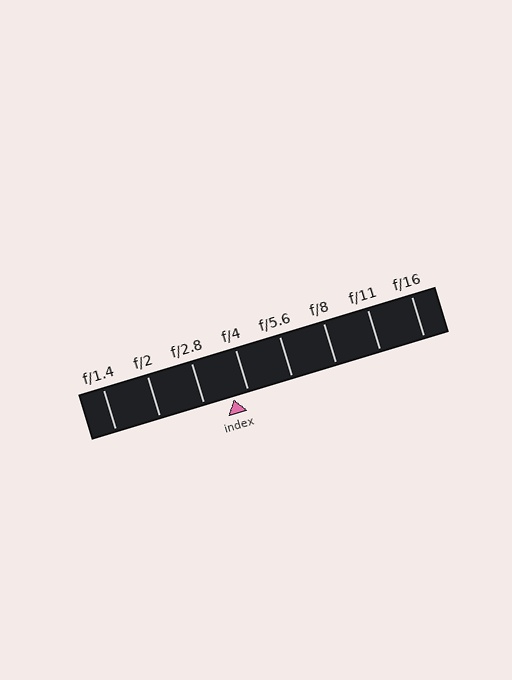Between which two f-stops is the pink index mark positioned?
The index mark is between f/2.8 and f/4.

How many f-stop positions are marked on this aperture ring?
There are 8 f-stop positions marked.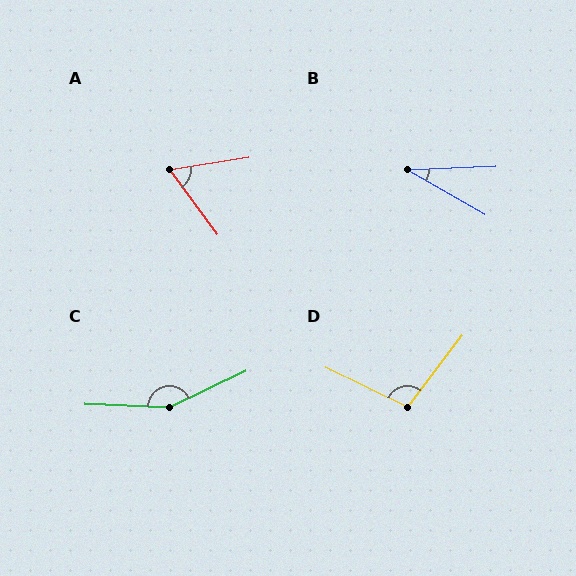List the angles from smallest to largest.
B (32°), A (63°), D (102°), C (152°).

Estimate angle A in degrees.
Approximately 63 degrees.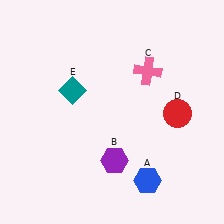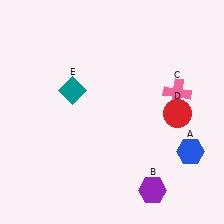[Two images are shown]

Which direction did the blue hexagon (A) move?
The blue hexagon (A) moved right.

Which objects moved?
The objects that moved are: the blue hexagon (A), the purple hexagon (B), the pink cross (C).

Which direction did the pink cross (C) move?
The pink cross (C) moved right.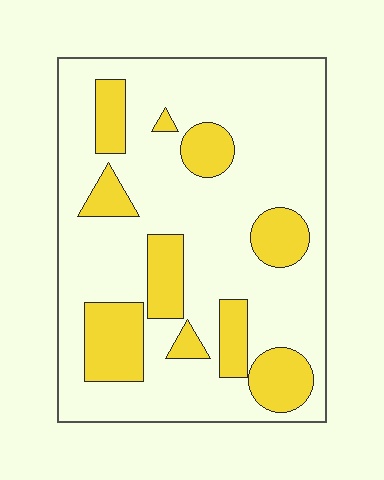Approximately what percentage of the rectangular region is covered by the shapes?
Approximately 25%.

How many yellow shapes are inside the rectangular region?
10.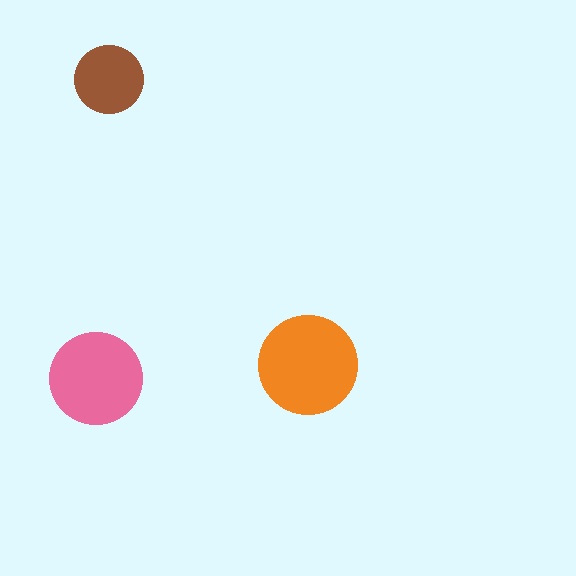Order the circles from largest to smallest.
the orange one, the pink one, the brown one.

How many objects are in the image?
There are 3 objects in the image.